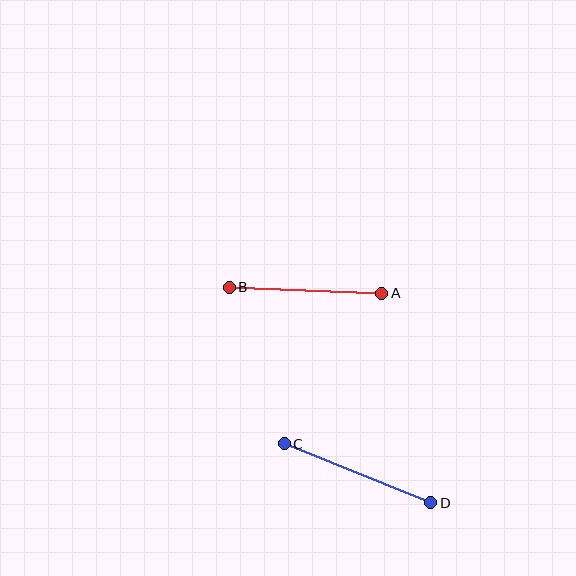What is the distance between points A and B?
The distance is approximately 153 pixels.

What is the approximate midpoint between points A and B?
The midpoint is at approximately (306, 290) pixels.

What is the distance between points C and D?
The distance is approximately 158 pixels.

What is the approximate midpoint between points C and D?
The midpoint is at approximately (358, 473) pixels.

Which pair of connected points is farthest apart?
Points C and D are farthest apart.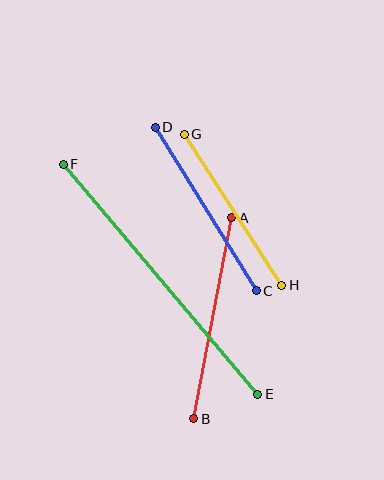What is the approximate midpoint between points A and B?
The midpoint is at approximately (213, 318) pixels.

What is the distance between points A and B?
The distance is approximately 205 pixels.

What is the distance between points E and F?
The distance is approximately 301 pixels.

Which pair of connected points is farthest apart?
Points E and F are farthest apart.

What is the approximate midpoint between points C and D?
The midpoint is at approximately (206, 209) pixels.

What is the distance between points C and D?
The distance is approximately 192 pixels.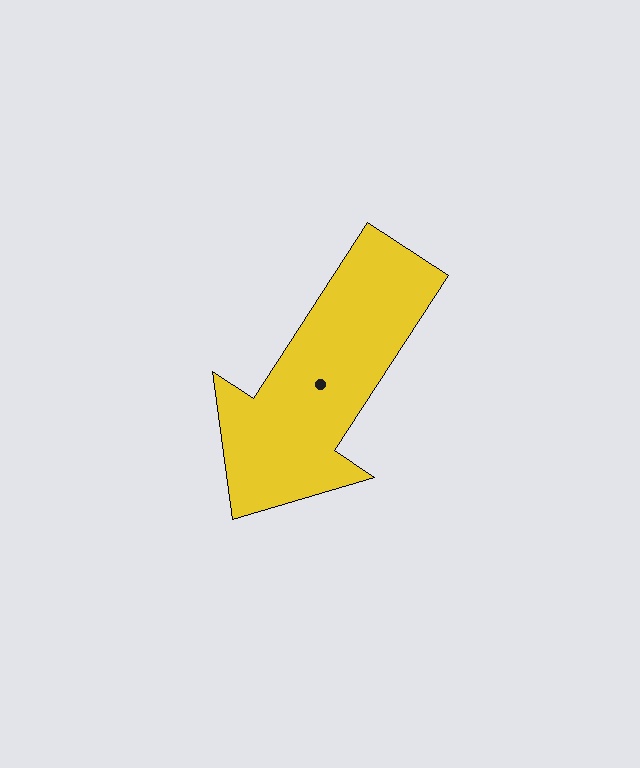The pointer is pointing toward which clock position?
Roughly 7 o'clock.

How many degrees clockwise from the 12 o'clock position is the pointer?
Approximately 213 degrees.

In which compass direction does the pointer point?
Southwest.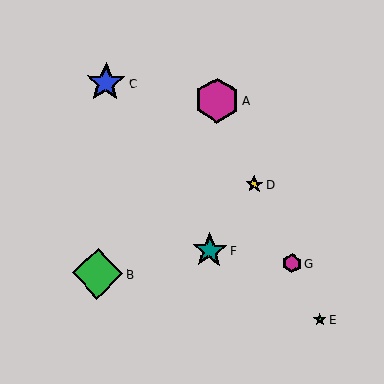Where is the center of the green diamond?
The center of the green diamond is at (97, 274).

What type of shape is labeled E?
Shape E is a green star.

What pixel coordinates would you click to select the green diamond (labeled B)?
Click at (97, 274) to select the green diamond B.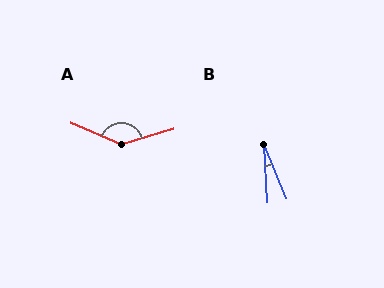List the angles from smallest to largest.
B (19°), A (141°).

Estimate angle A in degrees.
Approximately 141 degrees.